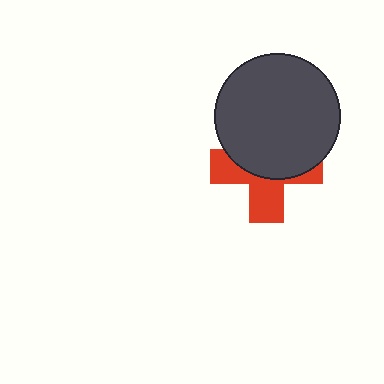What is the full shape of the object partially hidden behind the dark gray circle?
The partially hidden object is a red cross.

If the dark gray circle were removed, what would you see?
You would see the complete red cross.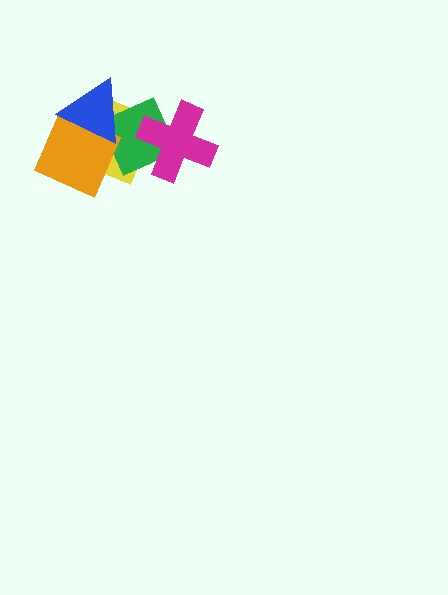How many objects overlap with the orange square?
3 objects overlap with the orange square.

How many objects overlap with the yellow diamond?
4 objects overlap with the yellow diamond.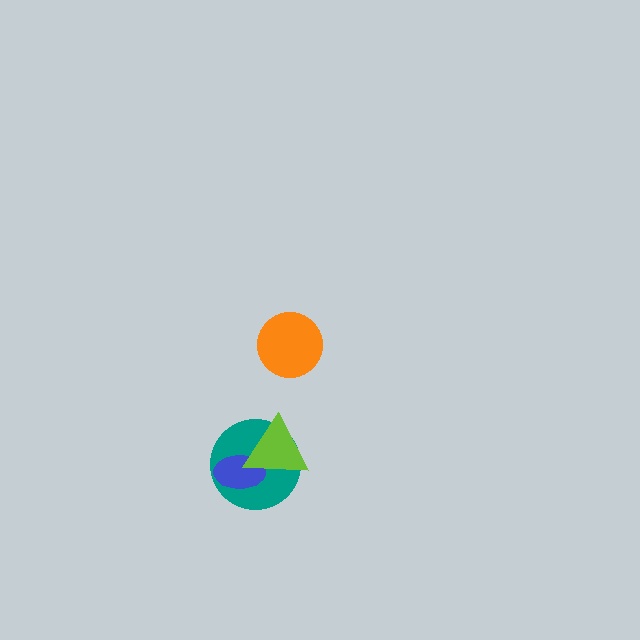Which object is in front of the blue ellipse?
The lime triangle is in front of the blue ellipse.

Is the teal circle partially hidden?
Yes, it is partially covered by another shape.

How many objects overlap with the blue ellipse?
2 objects overlap with the blue ellipse.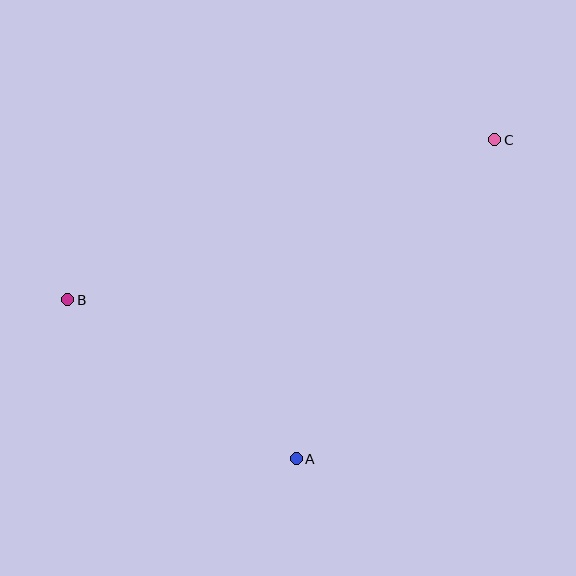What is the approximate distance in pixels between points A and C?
The distance between A and C is approximately 376 pixels.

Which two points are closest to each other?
Points A and B are closest to each other.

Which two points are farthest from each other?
Points B and C are farthest from each other.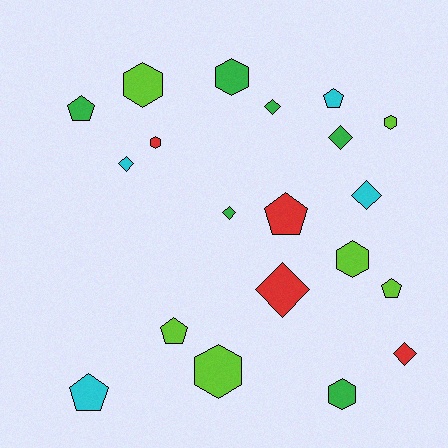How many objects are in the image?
There are 20 objects.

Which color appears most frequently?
Green, with 6 objects.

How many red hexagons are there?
There is 1 red hexagon.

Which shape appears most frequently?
Diamond, with 7 objects.